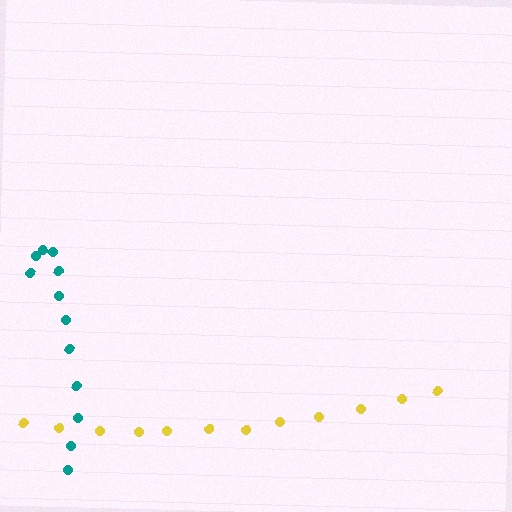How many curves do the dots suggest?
There are 2 distinct paths.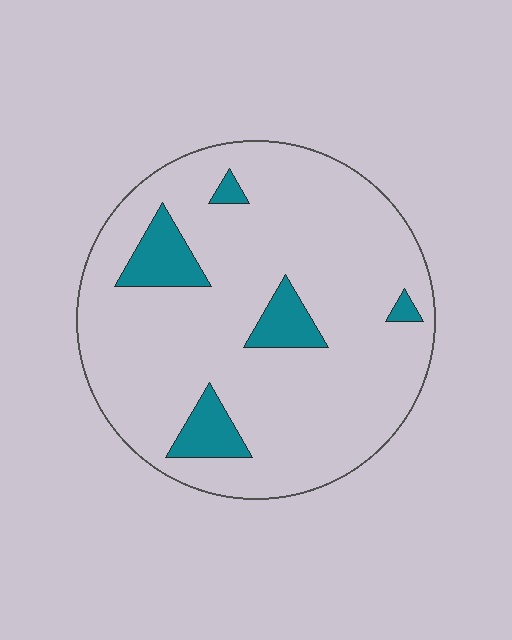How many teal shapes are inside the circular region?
5.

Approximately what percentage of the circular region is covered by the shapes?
Approximately 10%.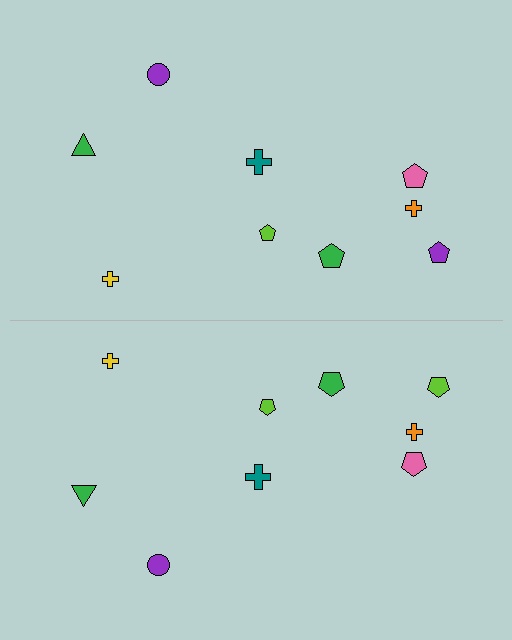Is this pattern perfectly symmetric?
No, the pattern is not perfectly symmetric. The lime pentagon on the bottom side breaks the symmetry — its mirror counterpart is purple.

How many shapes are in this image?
There are 18 shapes in this image.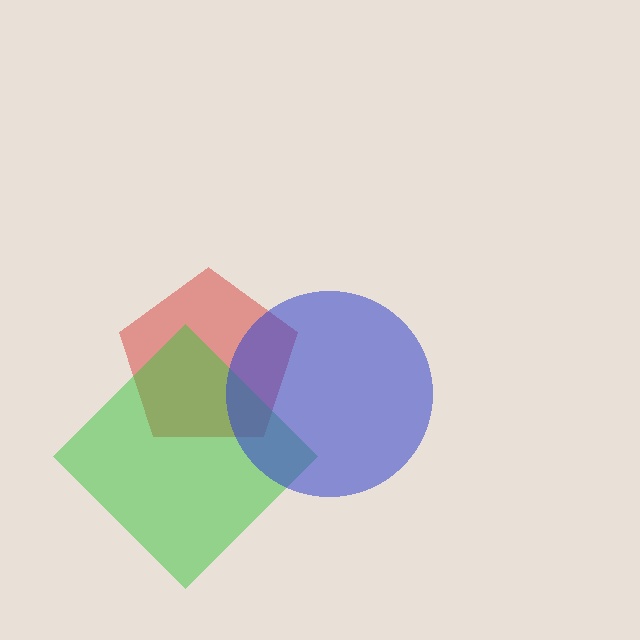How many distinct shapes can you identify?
There are 3 distinct shapes: a red pentagon, a green diamond, a blue circle.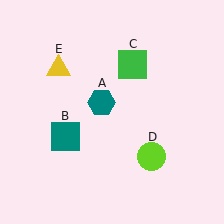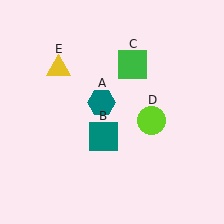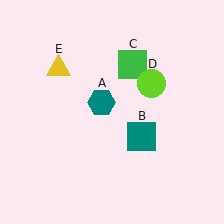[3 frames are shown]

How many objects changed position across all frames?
2 objects changed position: teal square (object B), lime circle (object D).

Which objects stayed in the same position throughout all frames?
Teal hexagon (object A) and green square (object C) and yellow triangle (object E) remained stationary.